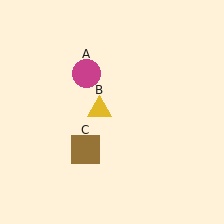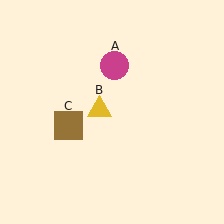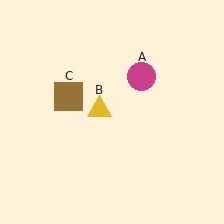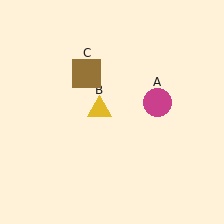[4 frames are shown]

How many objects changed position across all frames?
2 objects changed position: magenta circle (object A), brown square (object C).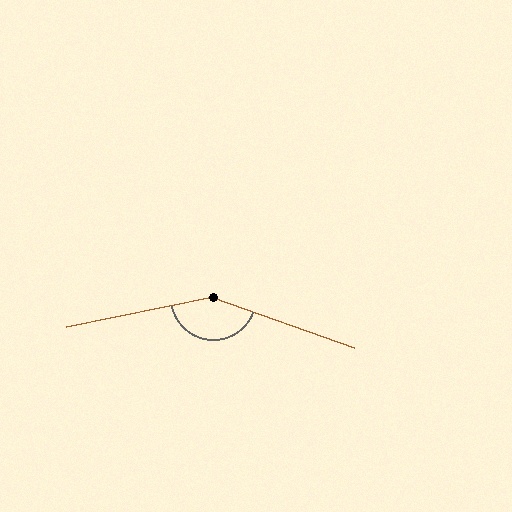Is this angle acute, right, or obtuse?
It is obtuse.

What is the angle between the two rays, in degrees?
Approximately 149 degrees.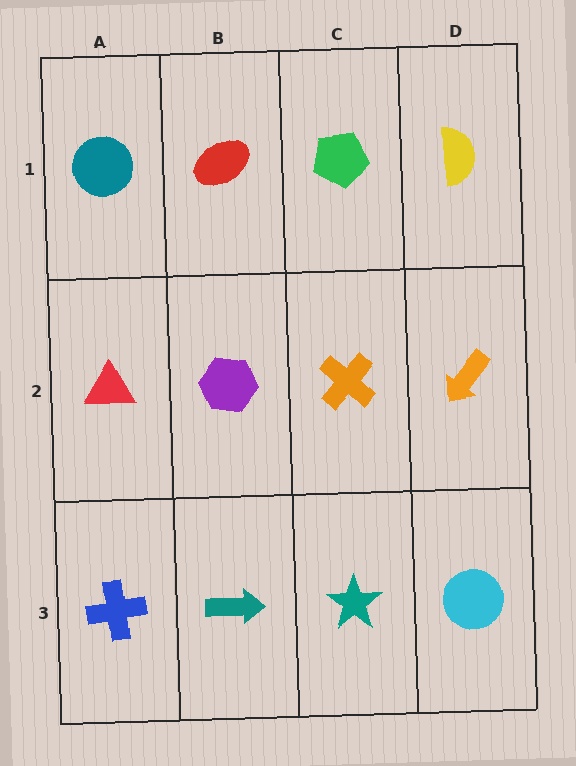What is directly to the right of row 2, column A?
A purple hexagon.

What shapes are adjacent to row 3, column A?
A red triangle (row 2, column A), a teal arrow (row 3, column B).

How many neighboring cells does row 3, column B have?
3.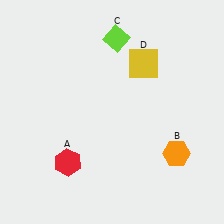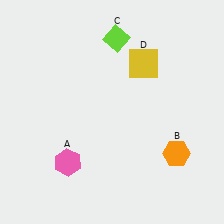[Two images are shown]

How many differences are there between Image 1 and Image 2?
There is 1 difference between the two images.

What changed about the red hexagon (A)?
In Image 1, A is red. In Image 2, it changed to pink.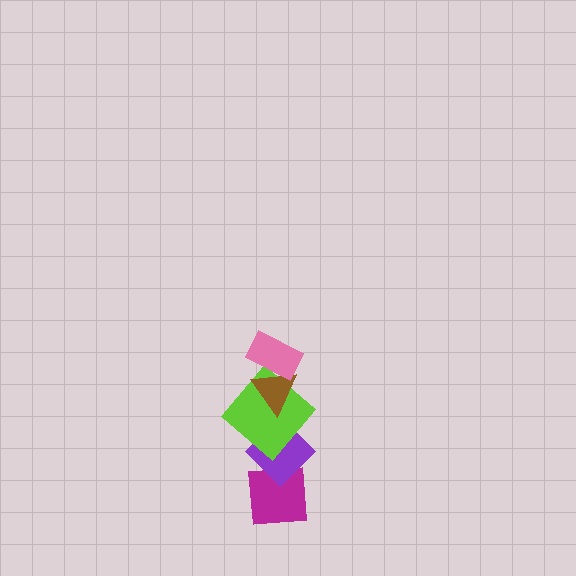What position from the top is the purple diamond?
The purple diamond is 4th from the top.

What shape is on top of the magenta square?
The purple diamond is on top of the magenta square.